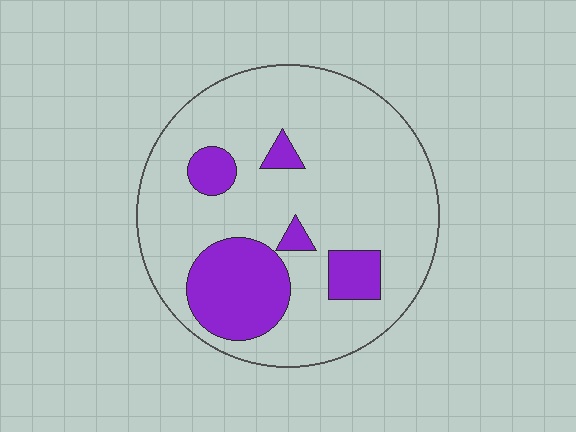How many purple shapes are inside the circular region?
5.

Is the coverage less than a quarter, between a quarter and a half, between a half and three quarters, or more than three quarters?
Less than a quarter.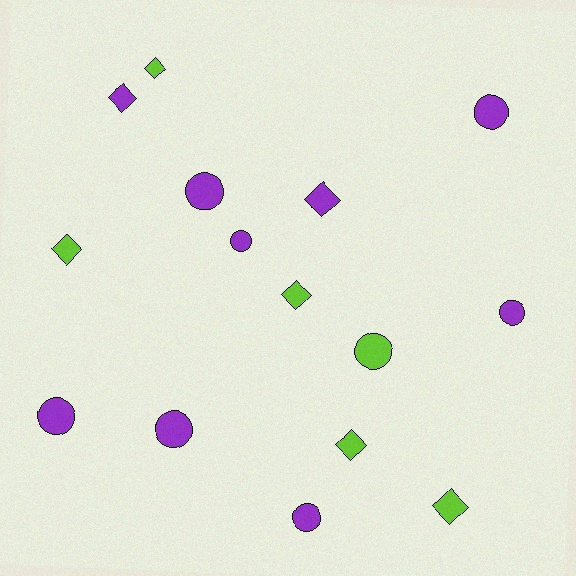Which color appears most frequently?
Purple, with 9 objects.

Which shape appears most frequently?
Circle, with 8 objects.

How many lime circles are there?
There is 1 lime circle.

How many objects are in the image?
There are 15 objects.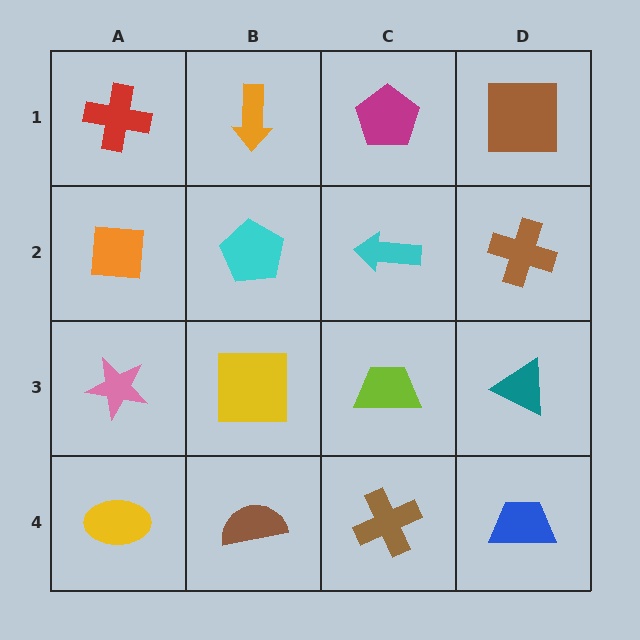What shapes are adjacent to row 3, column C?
A cyan arrow (row 2, column C), a brown cross (row 4, column C), a yellow square (row 3, column B), a teal triangle (row 3, column D).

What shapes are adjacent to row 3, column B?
A cyan pentagon (row 2, column B), a brown semicircle (row 4, column B), a pink star (row 3, column A), a lime trapezoid (row 3, column C).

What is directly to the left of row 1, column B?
A red cross.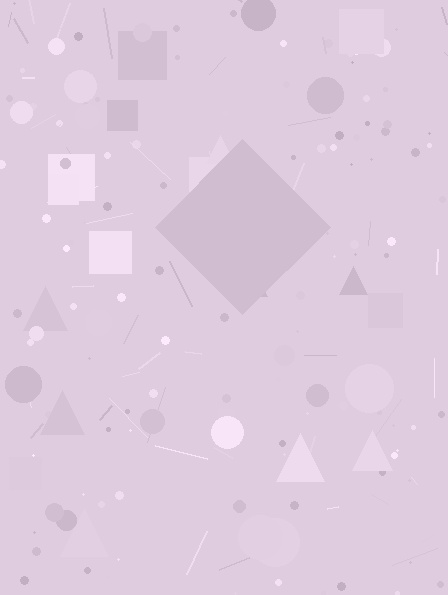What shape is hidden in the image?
A diamond is hidden in the image.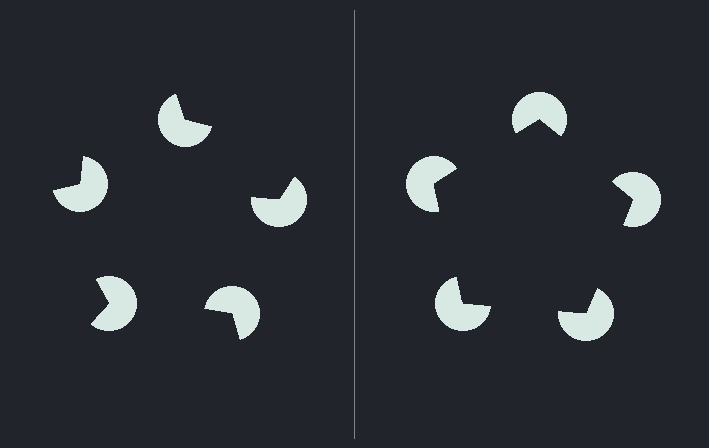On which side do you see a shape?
An illusory pentagon appears on the right side. On the left side the wedge cuts are rotated, so no coherent shape forms.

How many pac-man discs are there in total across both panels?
10 — 5 on each side.